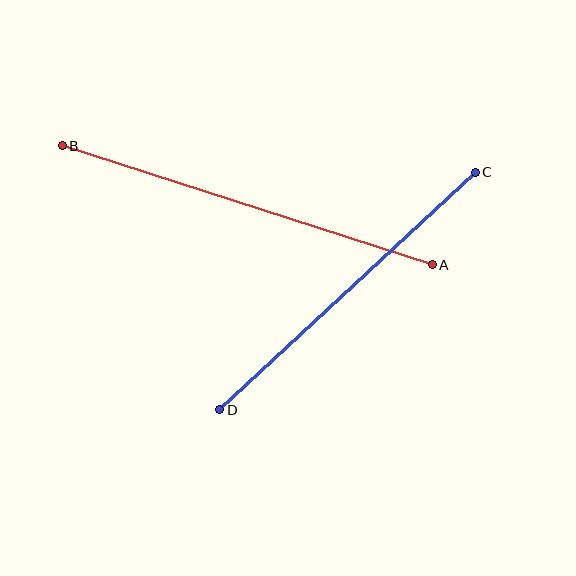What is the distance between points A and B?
The distance is approximately 389 pixels.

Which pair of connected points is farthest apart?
Points A and B are farthest apart.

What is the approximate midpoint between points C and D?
The midpoint is at approximately (347, 291) pixels.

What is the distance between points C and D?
The distance is approximately 349 pixels.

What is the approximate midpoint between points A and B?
The midpoint is at approximately (247, 205) pixels.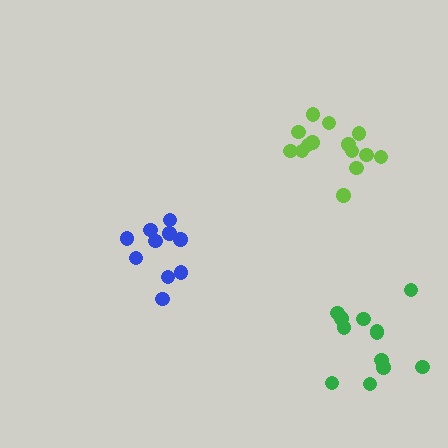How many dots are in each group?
Group 1: 10 dots, Group 2: 14 dots, Group 3: 12 dots (36 total).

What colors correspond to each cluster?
The clusters are colored: blue, lime, green.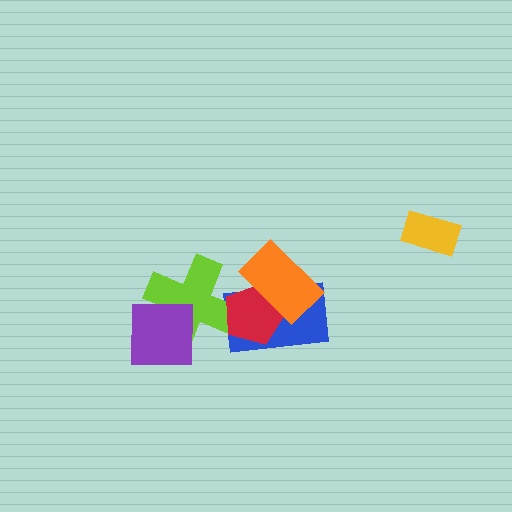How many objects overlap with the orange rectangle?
2 objects overlap with the orange rectangle.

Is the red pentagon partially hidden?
Yes, it is partially covered by another shape.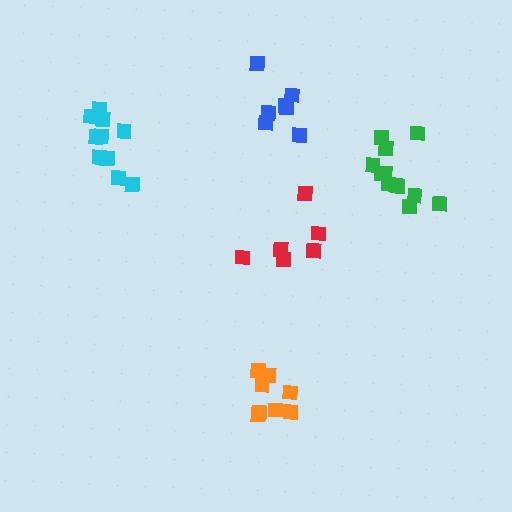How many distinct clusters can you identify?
There are 5 distinct clusters.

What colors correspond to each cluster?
The clusters are colored: red, cyan, orange, green, blue.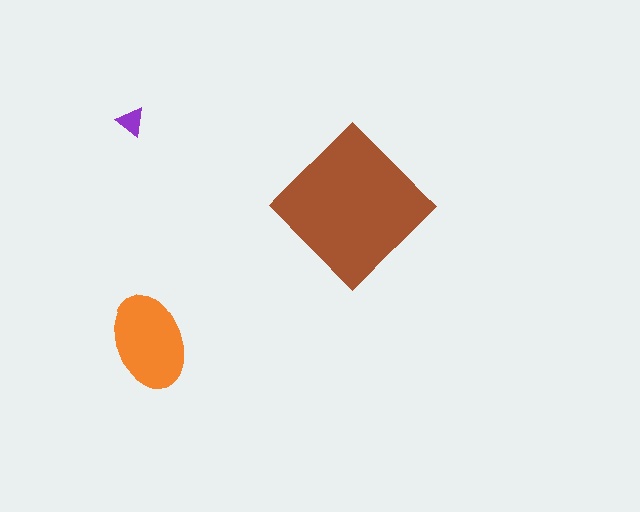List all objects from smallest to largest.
The purple triangle, the orange ellipse, the brown diamond.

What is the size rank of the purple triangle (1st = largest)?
3rd.